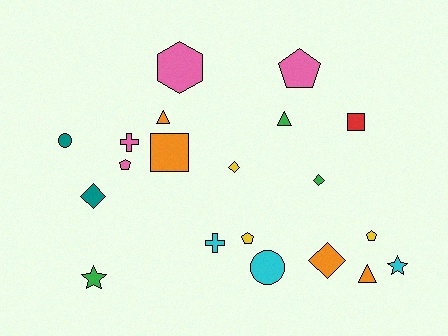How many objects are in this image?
There are 20 objects.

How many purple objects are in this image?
There are no purple objects.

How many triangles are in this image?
There are 3 triangles.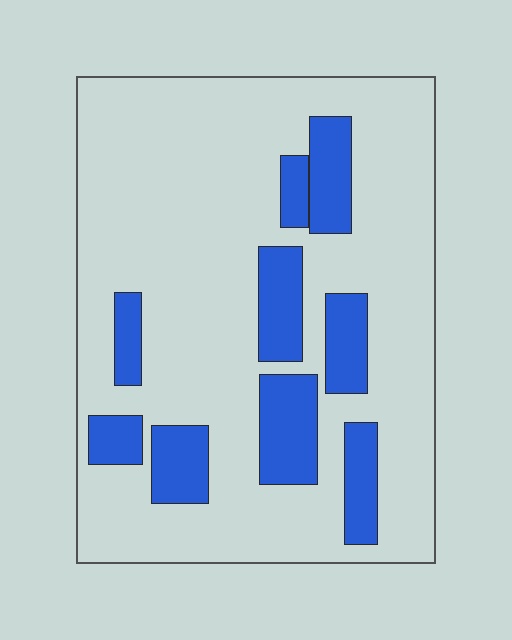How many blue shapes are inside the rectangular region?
9.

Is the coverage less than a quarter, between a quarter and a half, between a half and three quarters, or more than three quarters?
Less than a quarter.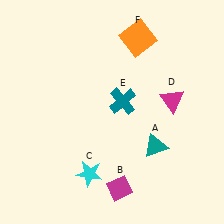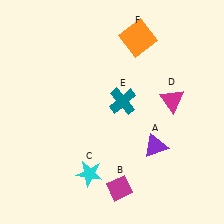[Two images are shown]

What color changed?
The triangle (A) changed from teal in Image 1 to purple in Image 2.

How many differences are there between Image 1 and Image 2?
There is 1 difference between the two images.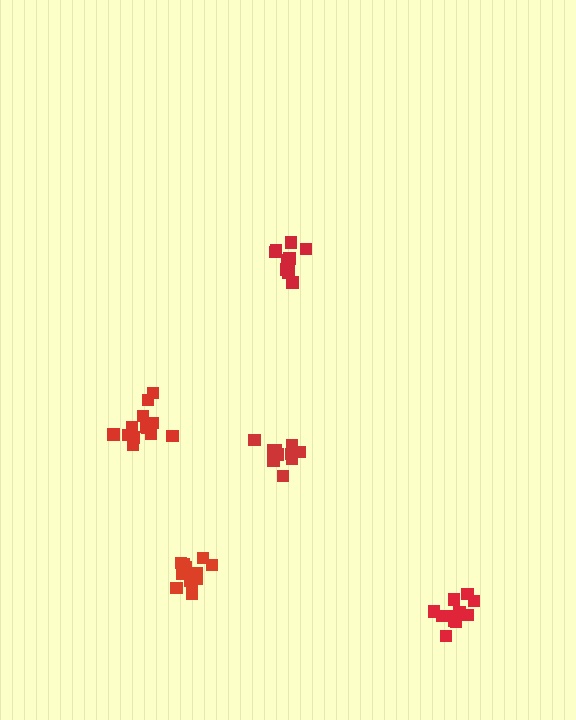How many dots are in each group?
Group 1: 12 dots, Group 2: 12 dots, Group 3: 10 dots, Group 4: 13 dots, Group 5: 10 dots (57 total).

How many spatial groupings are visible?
There are 5 spatial groupings.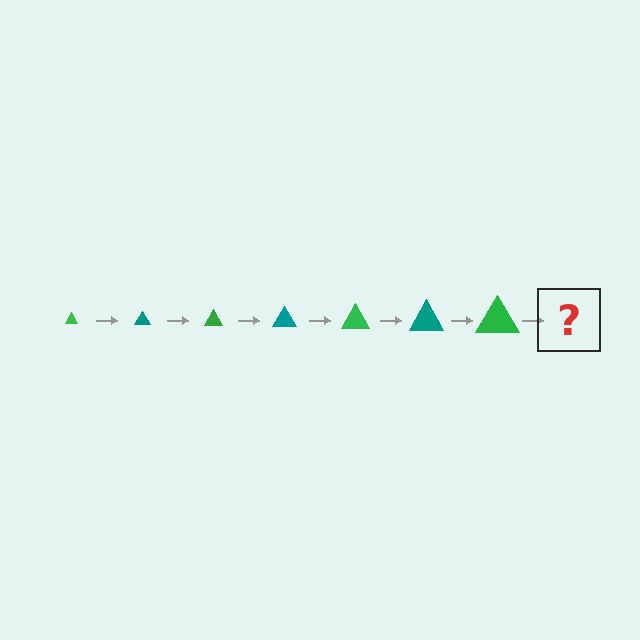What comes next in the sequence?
The next element should be a teal triangle, larger than the previous one.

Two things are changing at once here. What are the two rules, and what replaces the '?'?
The two rules are that the triangle grows larger each step and the color cycles through green and teal. The '?' should be a teal triangle, larger than the previous one.